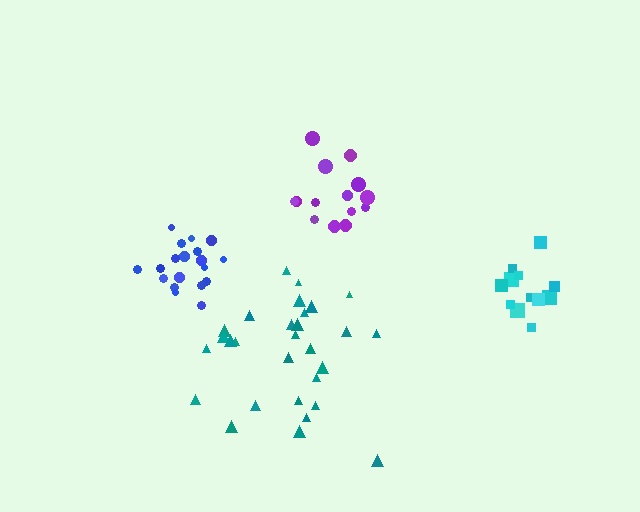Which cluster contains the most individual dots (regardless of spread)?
Teal (29).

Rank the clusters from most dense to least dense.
blue, cyan, purple, teal.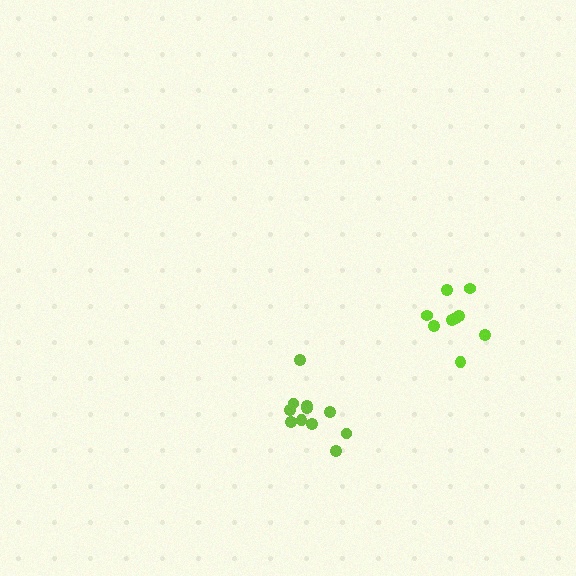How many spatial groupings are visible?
There are 2 spatial groupings.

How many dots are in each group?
Group 1: 11 dots, Group 2: 9 dots (20 total).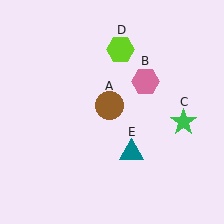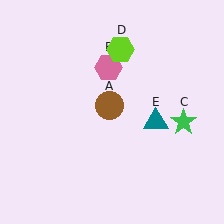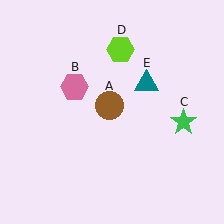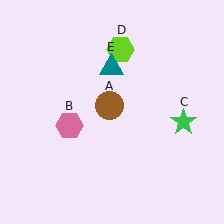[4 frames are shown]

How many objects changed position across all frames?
2 objects changed position: pink hexagon (object B), teal triangle (object E).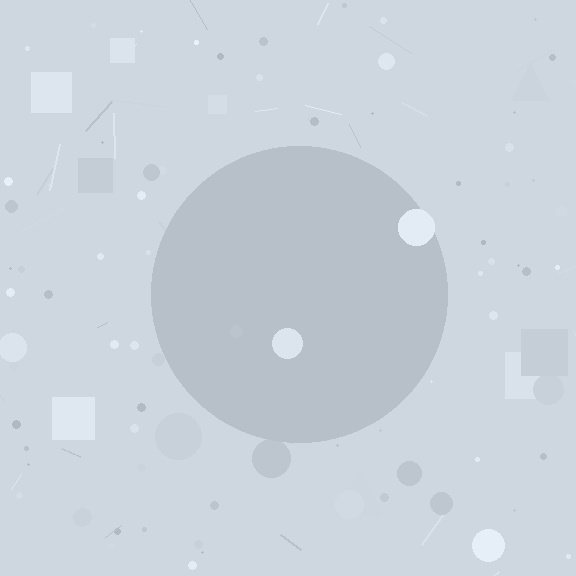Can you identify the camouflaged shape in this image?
The camouflaged shape is a circle.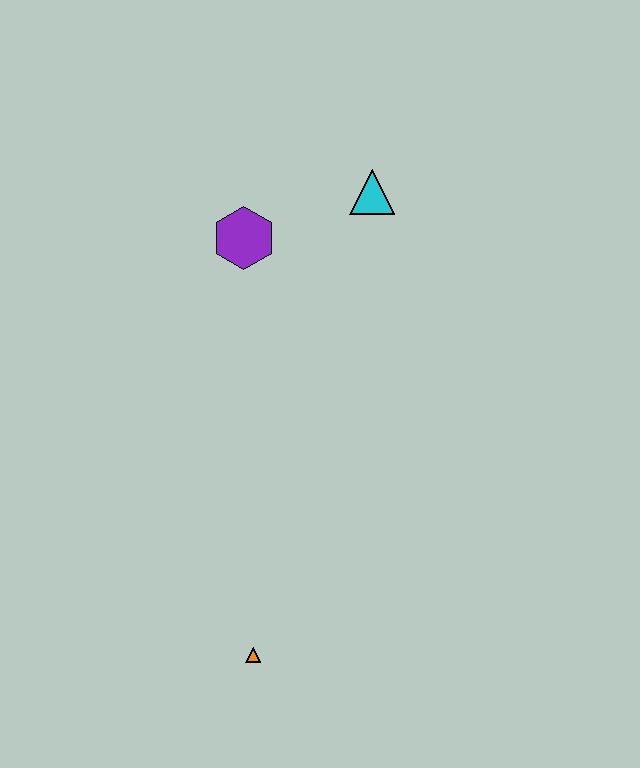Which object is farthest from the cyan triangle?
The orange triangle is farthest from the cyan triangle.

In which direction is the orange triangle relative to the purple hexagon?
The orange triangle is below the purple hexagon.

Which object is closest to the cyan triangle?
The purple hexagon is closest to the cyan triangle.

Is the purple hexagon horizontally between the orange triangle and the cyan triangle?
No